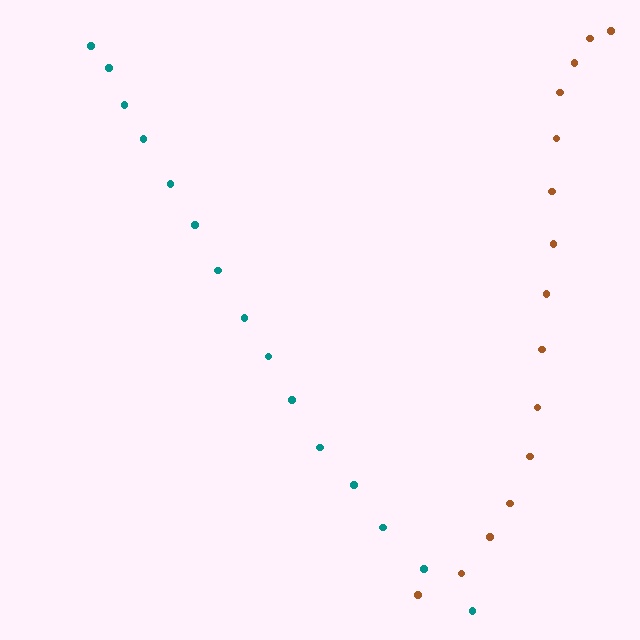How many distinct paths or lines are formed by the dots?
There are 2 distinct paths.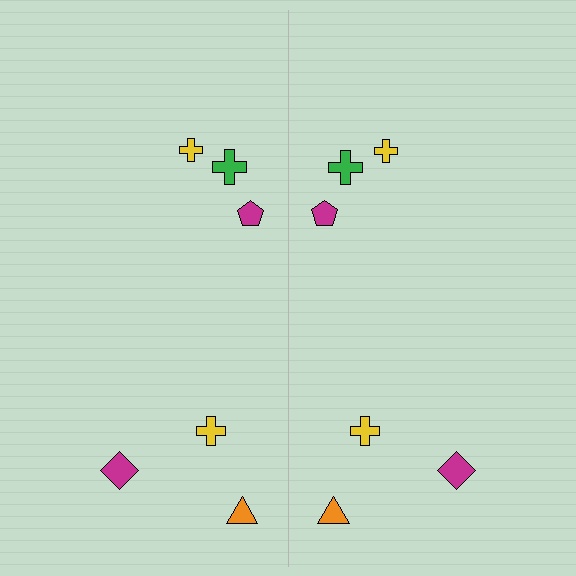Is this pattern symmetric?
Yes, this pattern has bilateral (reflection) symmetry.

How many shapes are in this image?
There are 12 shapes in this image.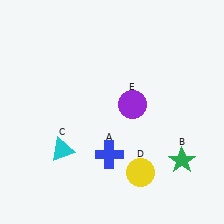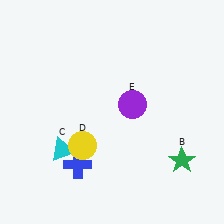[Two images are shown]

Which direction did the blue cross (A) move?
The blue cross (A) moved left.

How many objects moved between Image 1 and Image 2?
2 objects moved between the two images.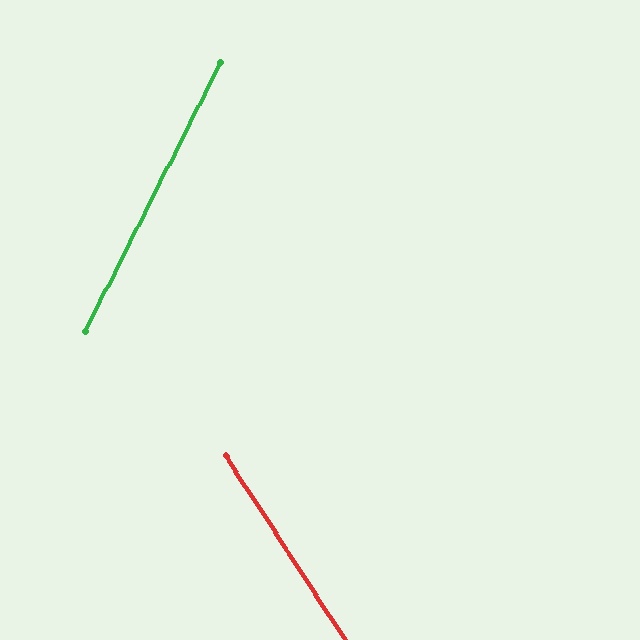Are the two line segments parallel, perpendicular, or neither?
Neither parallel nor perpendicular — they differ by about 60°.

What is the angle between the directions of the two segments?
Approximately 60 degrees.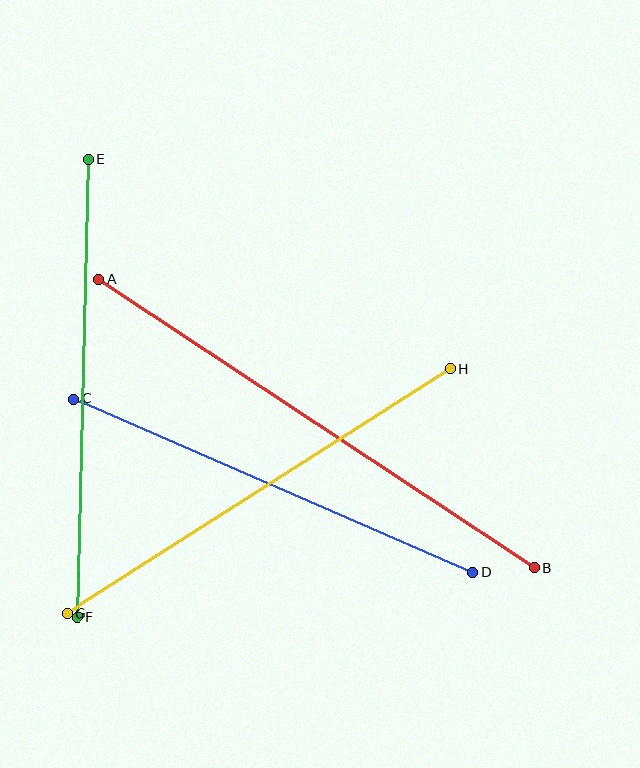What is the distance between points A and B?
The distance is approximately 523 pixels.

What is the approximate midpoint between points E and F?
The midpoint is at approximately (83, 388) pixels.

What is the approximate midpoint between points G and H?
The midpoint is at approximately (259, 491) pixels.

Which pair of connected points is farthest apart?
Points A and B are farthest apart.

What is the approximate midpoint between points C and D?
The midpoint is at approximately (274, 485) pixels.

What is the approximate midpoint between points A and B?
The midpoint is at approximately (317, 423) pixels.